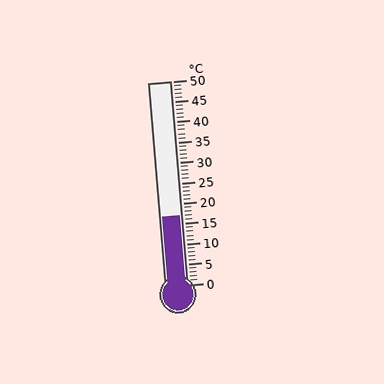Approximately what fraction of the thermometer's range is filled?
The thermometer is filled to approximately 35% of its range.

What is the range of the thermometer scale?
The thermometer scale ranges from 0°C to 50°C.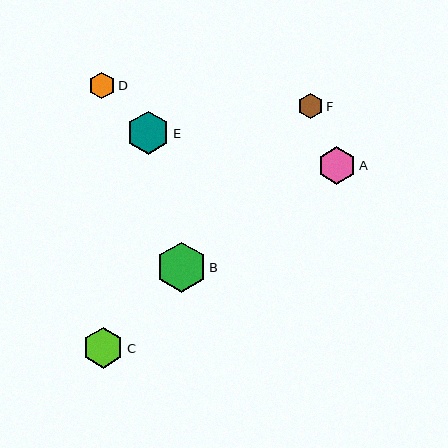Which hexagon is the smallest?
Hexagon F is the smallest with a size of approximately 26 pixels.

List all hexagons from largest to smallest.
From largest to smallest: B, E, C, A, D, F.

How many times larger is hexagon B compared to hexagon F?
Hexagon B is approximately 2.0 times the size of hexagon F.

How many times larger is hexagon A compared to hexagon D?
Hexagon A is approximately 1.4 times the size of hexagon D.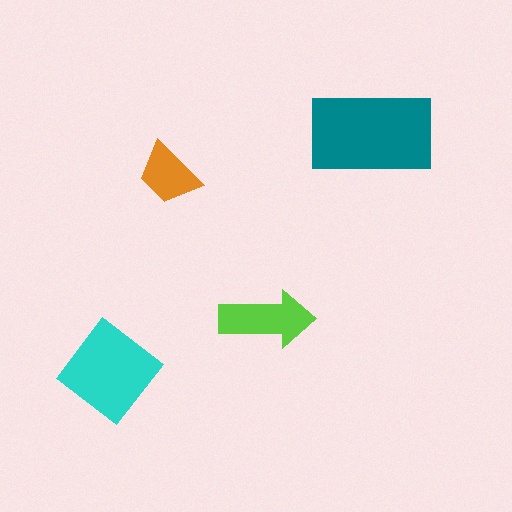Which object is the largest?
The teal rectangle.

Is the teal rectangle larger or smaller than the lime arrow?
Larger.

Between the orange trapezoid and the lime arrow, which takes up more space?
The lime arrow.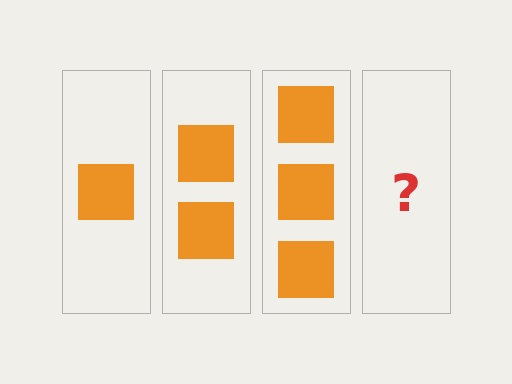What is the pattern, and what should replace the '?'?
The pattern is that each step adds one more square. The '?' should be 4 squares.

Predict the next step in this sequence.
The next step is 4 squares.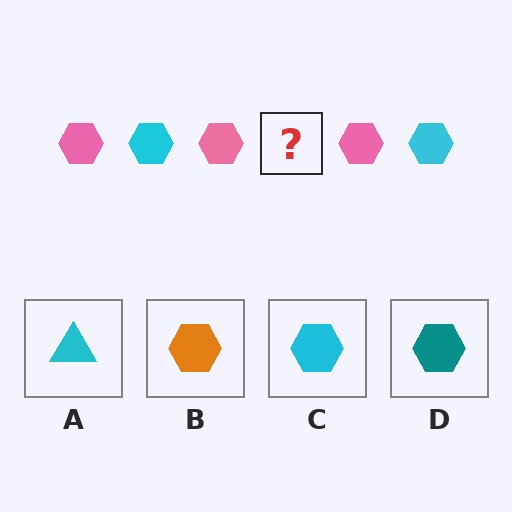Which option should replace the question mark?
Option C.